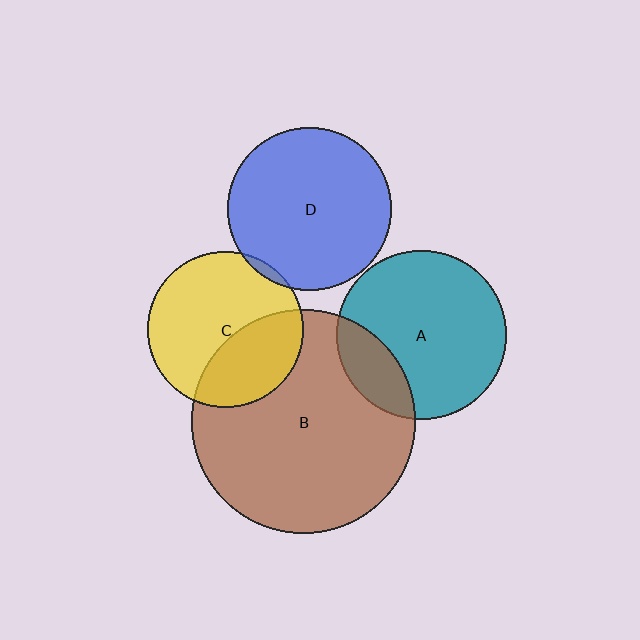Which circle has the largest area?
Circle B (brown).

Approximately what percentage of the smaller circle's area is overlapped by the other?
Approximately 35%.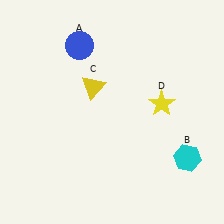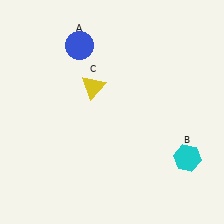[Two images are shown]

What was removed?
The yellow star (D) was removed in Image 2.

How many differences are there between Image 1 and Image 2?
There is 1 difference between the two images.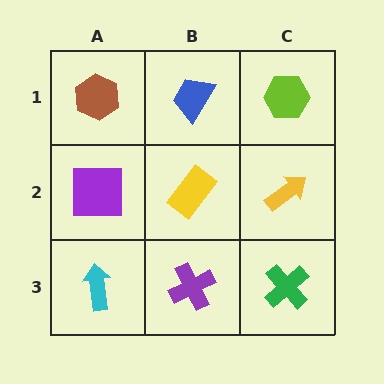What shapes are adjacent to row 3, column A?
A purple square (row 2, column A), a purple cross (row 3, column B).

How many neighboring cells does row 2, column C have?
3.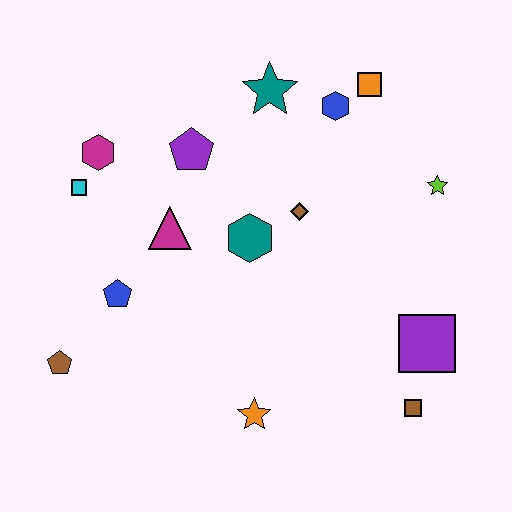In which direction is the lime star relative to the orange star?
The lime star is above the orange star.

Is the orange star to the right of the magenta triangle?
Yes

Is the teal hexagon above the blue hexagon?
No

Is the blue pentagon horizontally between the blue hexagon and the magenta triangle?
No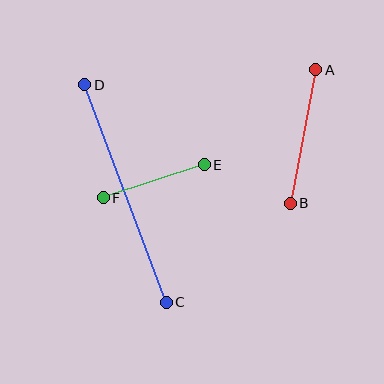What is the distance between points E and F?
The distance is approximately 106 pixels.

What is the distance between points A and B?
The distance is approximately 136 pixels.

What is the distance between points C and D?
The distance is approximately 232 pixels.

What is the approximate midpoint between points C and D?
The midpoint is at approximately (126, 194) pixels.